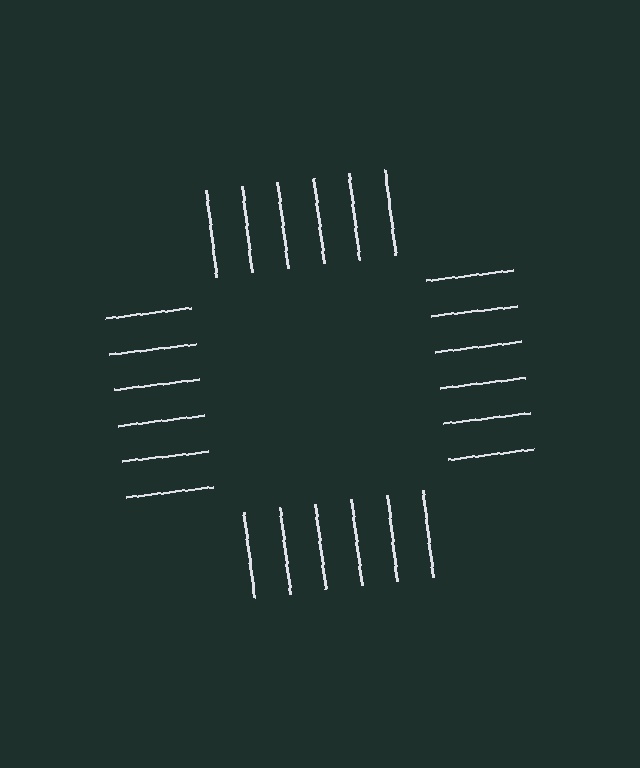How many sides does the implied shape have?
4 sides — the line-ends trace a square.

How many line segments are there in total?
24 — 6 along each of the 4 edges.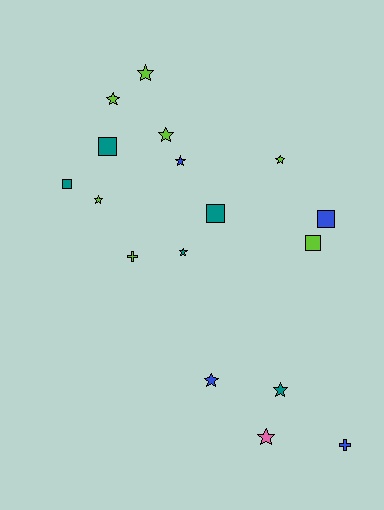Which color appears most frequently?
Lime, with 7 objects.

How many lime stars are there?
There are 5 lime stars.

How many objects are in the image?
There are 17 objects.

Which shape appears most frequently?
Star, with 10 objects.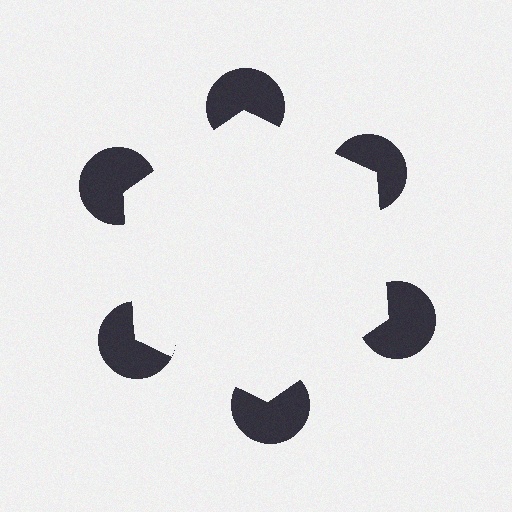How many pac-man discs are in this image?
There are 6 — one at each vertex of the illusory hexagon.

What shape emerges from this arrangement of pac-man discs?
An illusory hexagon — its edges are inferred from the aligned wedge cuts in the pac-man discs, not physically drawn.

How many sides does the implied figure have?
6 sides.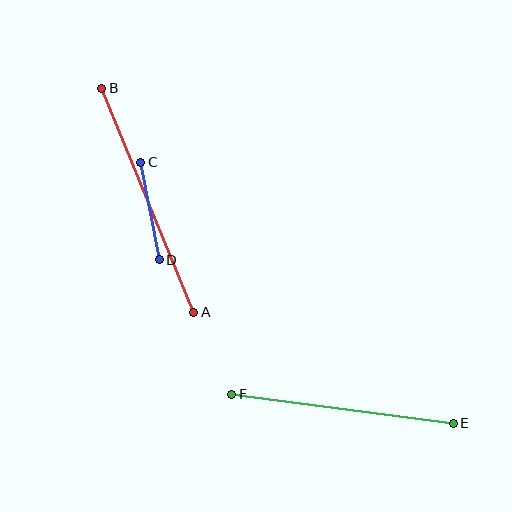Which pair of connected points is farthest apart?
Points A and B are farthest apart.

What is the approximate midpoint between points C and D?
The midpoint is at approximately (150, 211) pixels.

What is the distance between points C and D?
The distance is approximately 99 pixels.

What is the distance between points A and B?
The distance is approximately 242 pixels.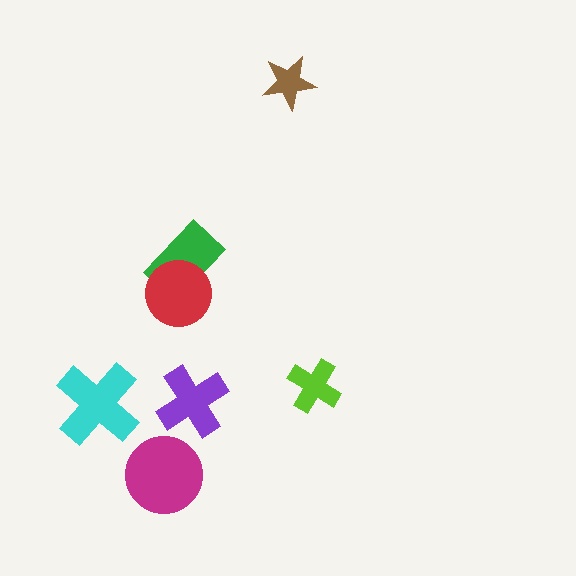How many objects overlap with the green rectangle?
1 object overlaps with the green rectangle.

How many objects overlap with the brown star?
0 objects overlap with the brown star.